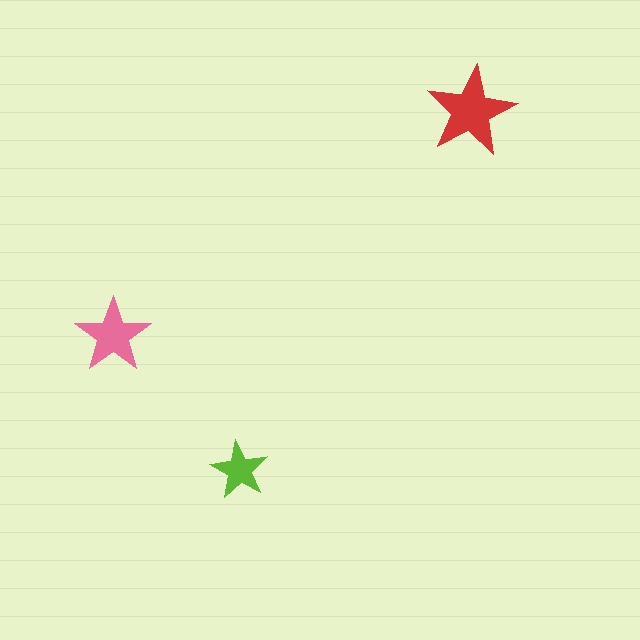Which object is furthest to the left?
The pink star is leftmost.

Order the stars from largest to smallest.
the red one, the pink one, the lime one.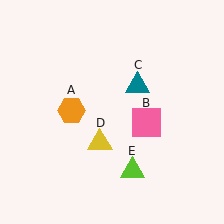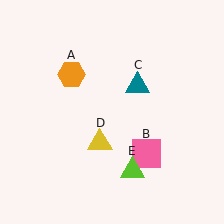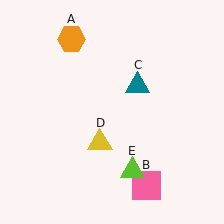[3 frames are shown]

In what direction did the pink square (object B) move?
The pink square (object B) moved down.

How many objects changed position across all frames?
2 objects changed position: orange hexagon (object A), pink square (object B).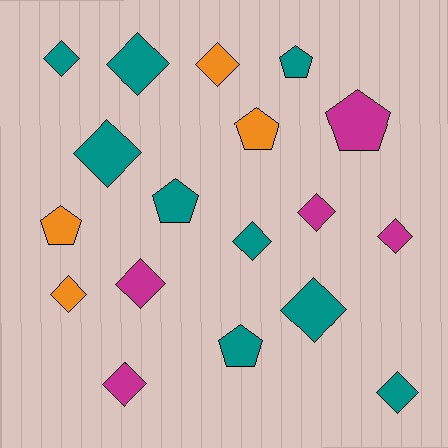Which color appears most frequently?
Teal, with 9 objects.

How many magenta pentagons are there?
There is 1 magenta pentagon.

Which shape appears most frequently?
Diamond, with 12 objects.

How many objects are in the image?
There are 18 objects.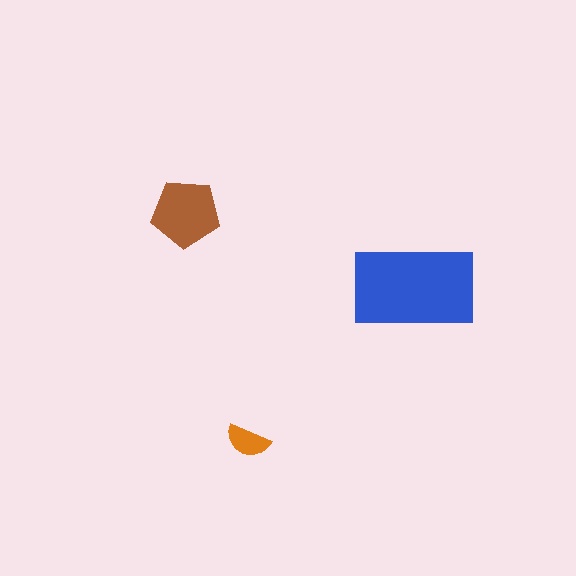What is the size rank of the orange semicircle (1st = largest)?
3rd.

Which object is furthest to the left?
The brown pentagon is leftmost.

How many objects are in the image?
There are 3 objects in the image.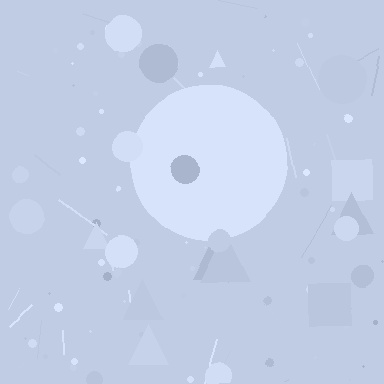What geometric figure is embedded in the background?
A circle is embedded in the background.